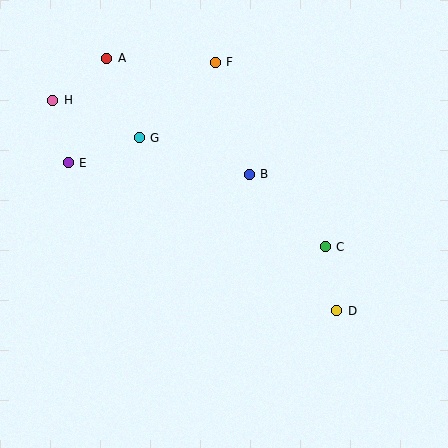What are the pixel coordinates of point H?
Point H is at (53, 100).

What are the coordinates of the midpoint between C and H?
The midpoint between C and H is at (189, 174).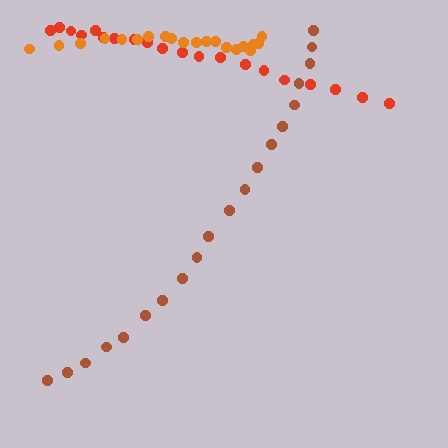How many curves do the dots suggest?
There are 3 distinct paths.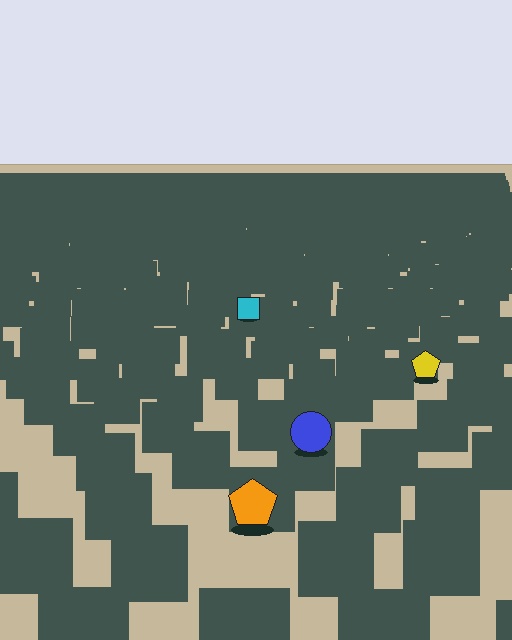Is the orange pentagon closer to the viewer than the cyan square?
Yes. The orange pentagon is closer — you can tell from the texture gradient: the ground texture is coarser near it.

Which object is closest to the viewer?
The orange pentagon is closest. The texture marks near it are larger and more spread out.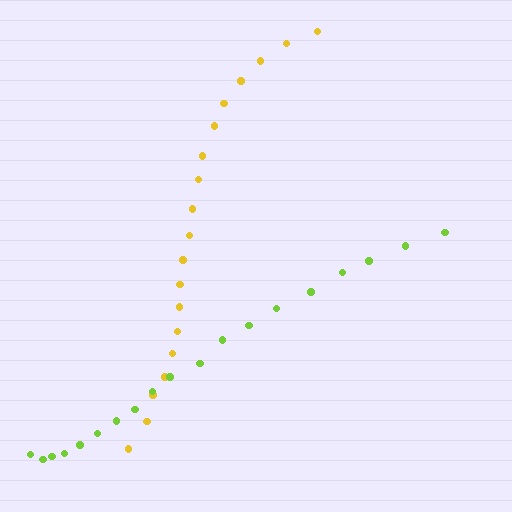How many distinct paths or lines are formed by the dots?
There are 2 distinct paths.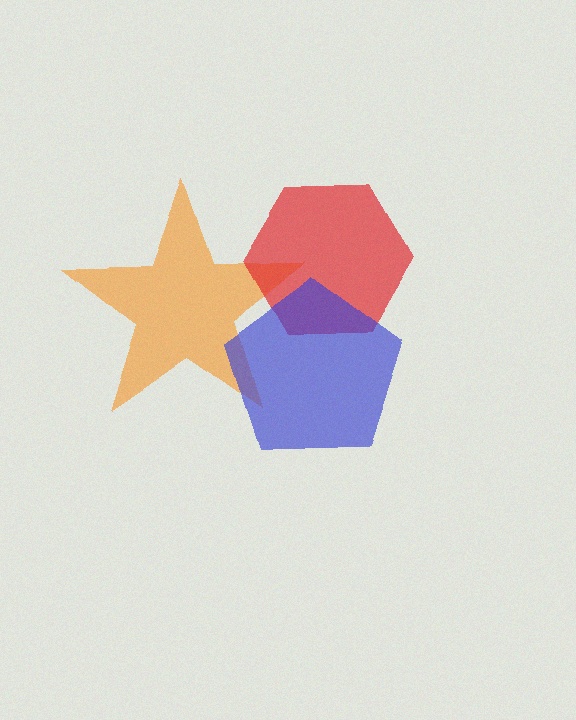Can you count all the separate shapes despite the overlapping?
Yes, there are 3 separate shapes.